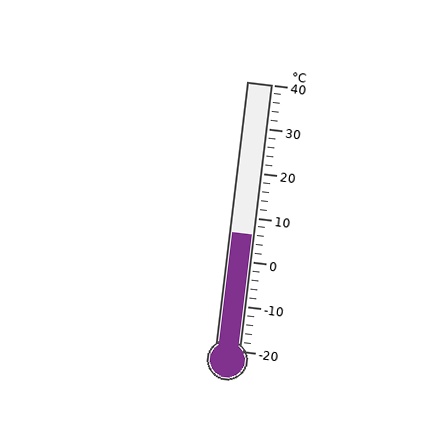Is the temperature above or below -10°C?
The temperature is above -10°C.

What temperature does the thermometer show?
The thermometer shows approximately 6°C.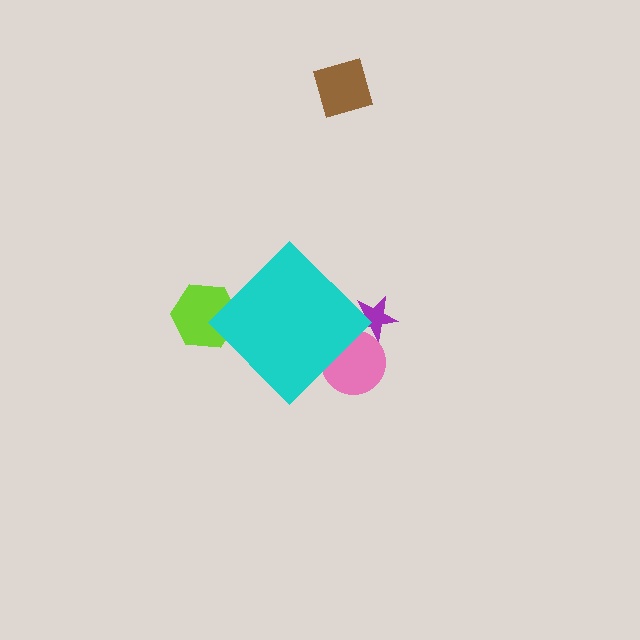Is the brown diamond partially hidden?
No, the brown diamond is fully visible.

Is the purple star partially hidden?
Yes, the purple star is partially hidden behind the cyan diamond.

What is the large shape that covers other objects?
A cyan diamond.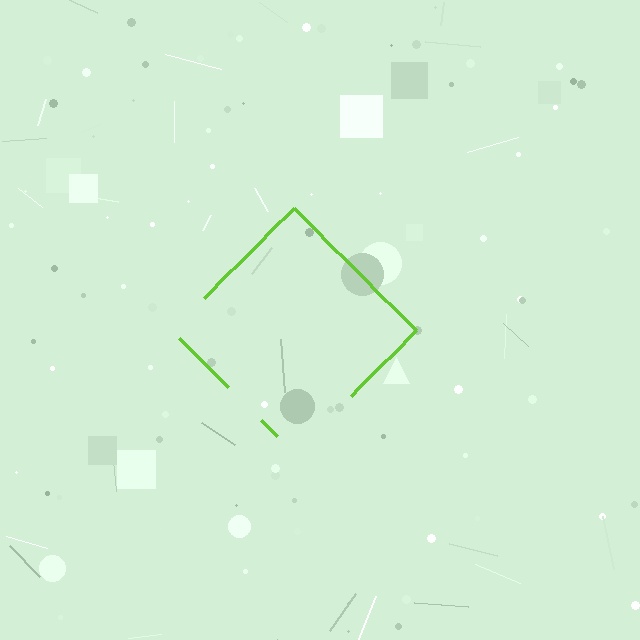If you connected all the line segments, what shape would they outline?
They would outline a diamond.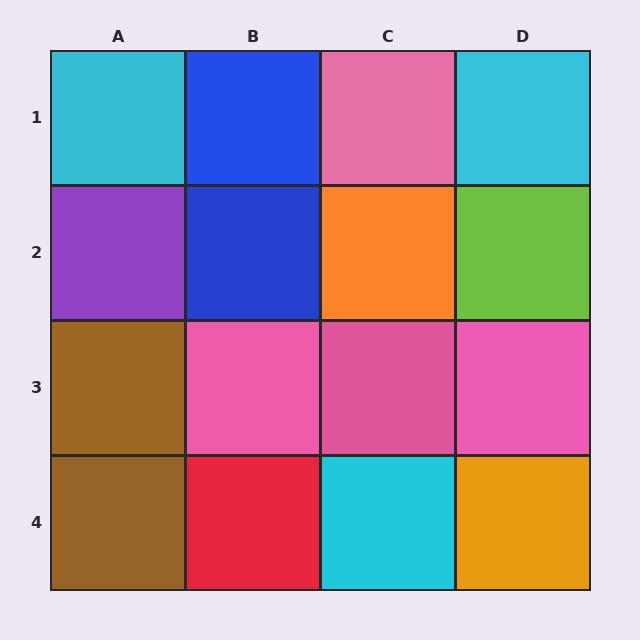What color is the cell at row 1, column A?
Cyan.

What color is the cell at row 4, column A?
Brown.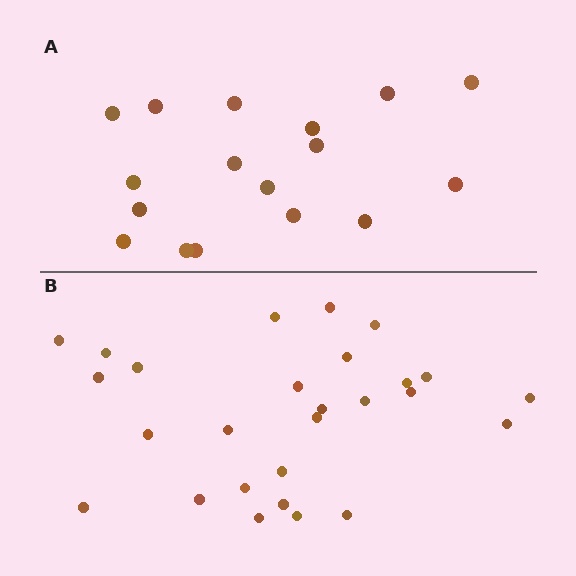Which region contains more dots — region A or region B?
Region B (the bottom region) has more dots.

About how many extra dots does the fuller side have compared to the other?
Region B has roughly 10 or so more dots than region A.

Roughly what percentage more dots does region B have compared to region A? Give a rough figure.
About 60% more.